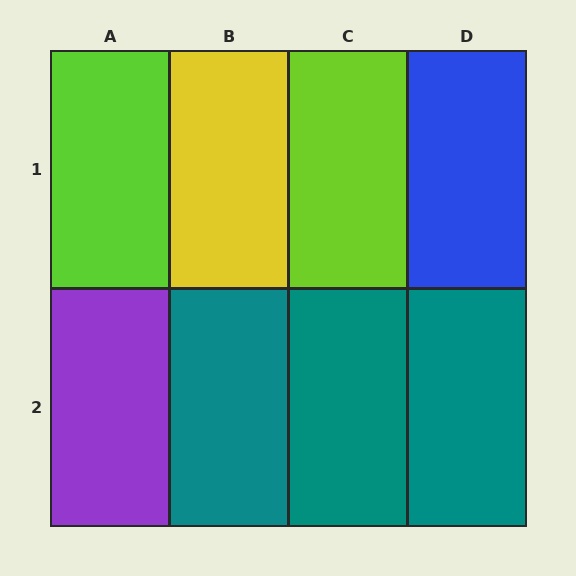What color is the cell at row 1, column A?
Lime.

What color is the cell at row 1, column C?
Lime.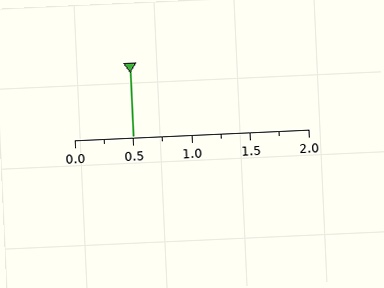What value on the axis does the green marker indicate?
The marker indicates approximately 0.5.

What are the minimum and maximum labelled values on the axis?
The axis runs from 0.0 to 2.0.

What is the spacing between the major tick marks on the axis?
The major ticks are spaced 0.5 apart.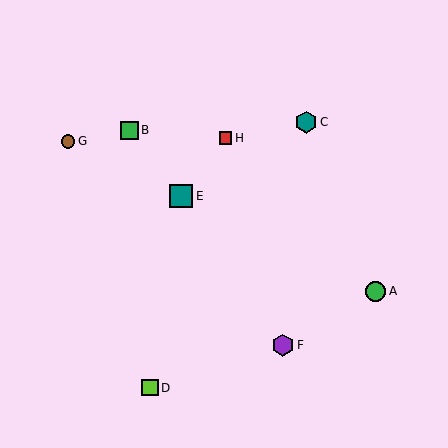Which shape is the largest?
The teal square (labeled E) is the largest.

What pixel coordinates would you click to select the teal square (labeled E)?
Click at (181, 196) to select the teal square E.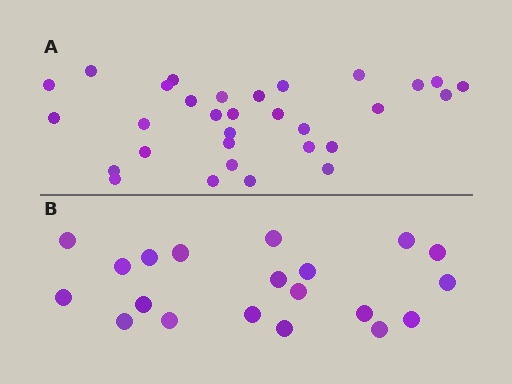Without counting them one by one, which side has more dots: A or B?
Region A (the top region) has more dots.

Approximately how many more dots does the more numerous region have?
Region A has roughly 12 or so more dots than region B.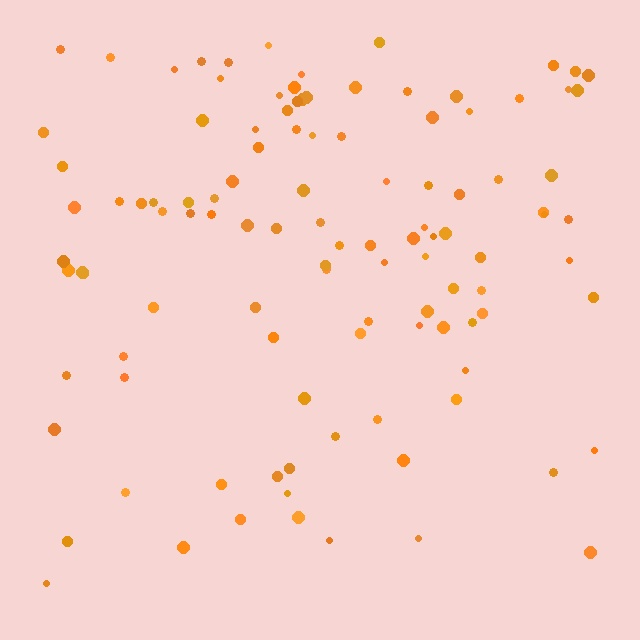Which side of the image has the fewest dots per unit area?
The bottom.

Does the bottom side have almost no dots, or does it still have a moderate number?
Still a moderate number, just noticeably fewer than the top.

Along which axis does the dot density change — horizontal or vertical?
Vertical.